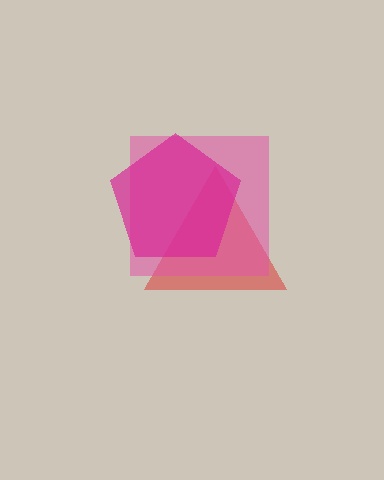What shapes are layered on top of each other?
The layered shapes are: a red triangle, a pink square, a magenta pentagon.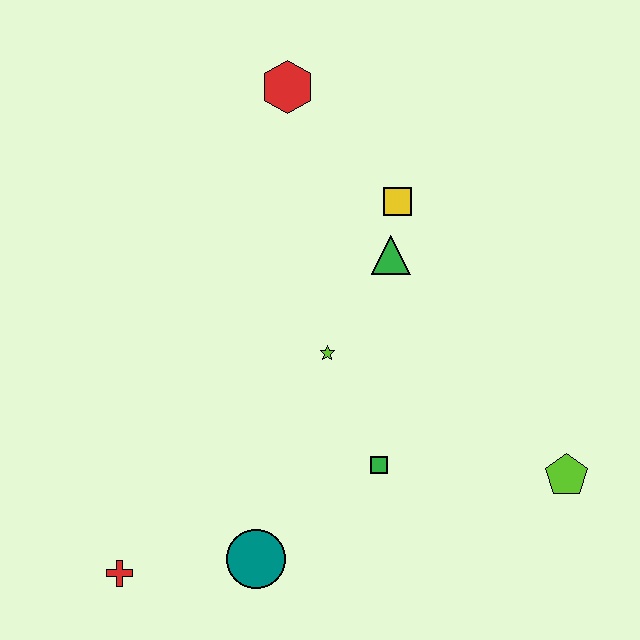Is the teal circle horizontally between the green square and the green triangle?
No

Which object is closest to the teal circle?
The red cross is closest to the teal circle.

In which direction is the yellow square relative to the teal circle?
The yellow square is above the teal circle.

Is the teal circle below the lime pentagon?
Yes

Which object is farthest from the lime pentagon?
The red hexagon is farthest from the lime pentagon.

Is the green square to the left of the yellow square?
Yes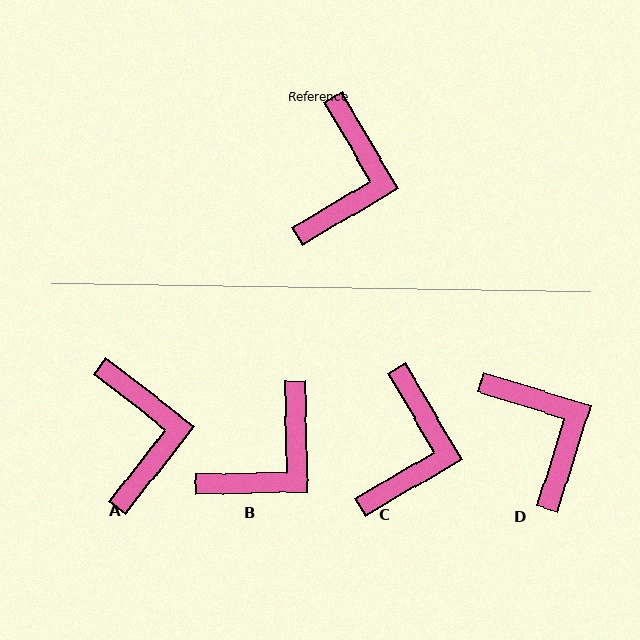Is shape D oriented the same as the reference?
No, it is off by about 42 degrees.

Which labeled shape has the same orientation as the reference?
C.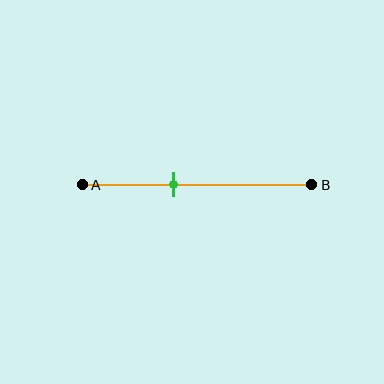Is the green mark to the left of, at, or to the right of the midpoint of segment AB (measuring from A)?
The green mark is to the left of the midpoint of segment AB.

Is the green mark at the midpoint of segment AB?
No, the mark is at about 40% from A, not at the 50% midpoint.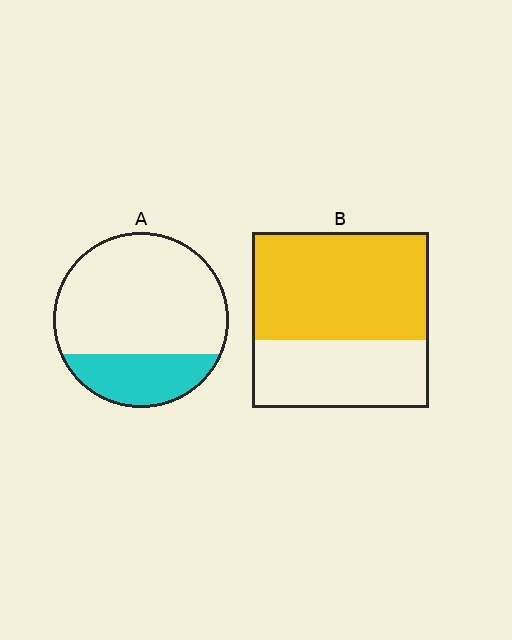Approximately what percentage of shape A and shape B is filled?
A is approximately 25% and B is approximately 60%.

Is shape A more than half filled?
No.